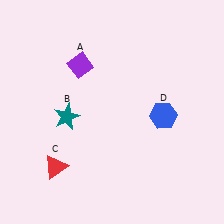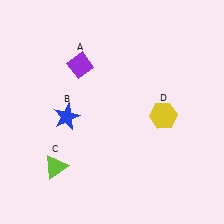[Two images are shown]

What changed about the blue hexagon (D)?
In Image 1, D is blue. In Image 2, it changed to yellow.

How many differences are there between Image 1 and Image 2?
There are 3 differences between the two images.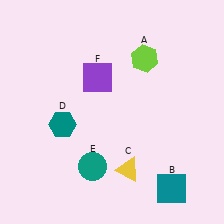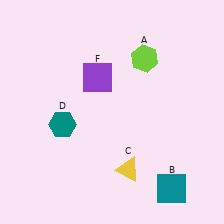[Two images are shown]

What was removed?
The teal circle (E) was removed in Image 2.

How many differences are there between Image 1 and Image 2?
There is 1 difference between the two images.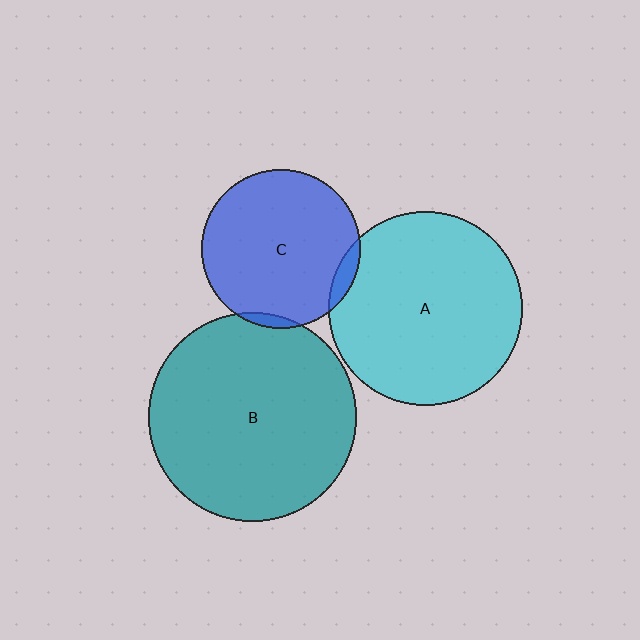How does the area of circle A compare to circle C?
Approximately 1.5 times.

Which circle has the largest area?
Circle B (teal).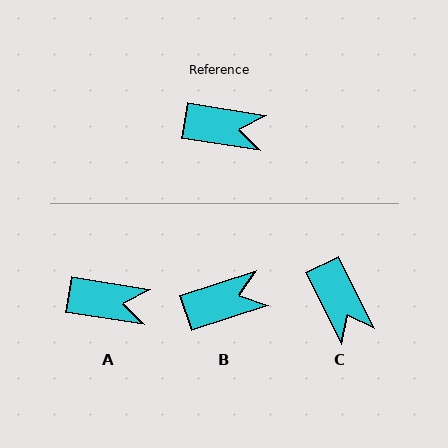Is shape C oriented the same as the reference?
No, it is off by about 54 degrees.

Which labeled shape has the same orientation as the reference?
A.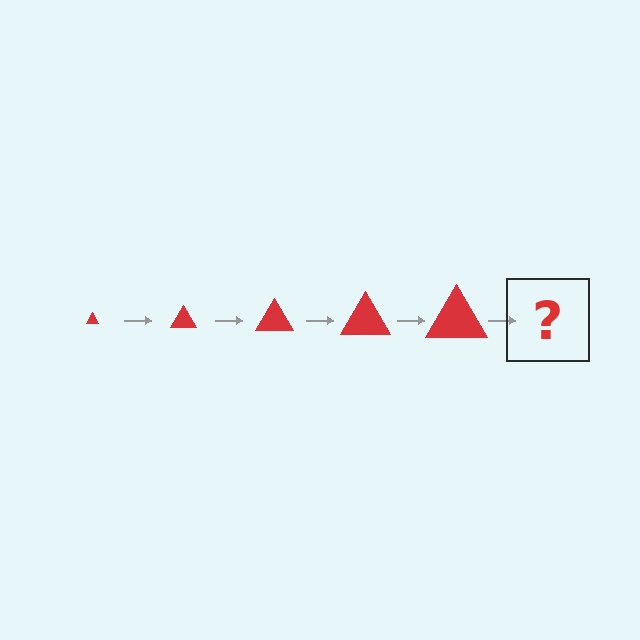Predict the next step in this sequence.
The next step is a red triangle, larger than the previous one.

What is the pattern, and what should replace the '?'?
The pattern is that the triangle gets progressively larger each step. The '?' should be a red triangle, larger than the previous one.